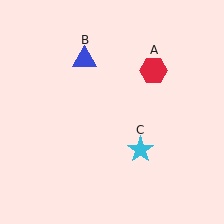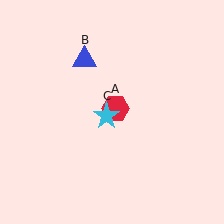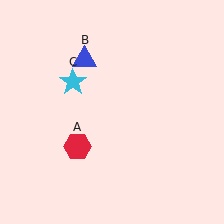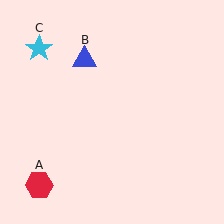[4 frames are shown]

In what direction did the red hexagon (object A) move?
The red hexagon (object A) moved down and to the left.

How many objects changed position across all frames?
2 objects changed position: red hexagon (object A), cyan star (object C).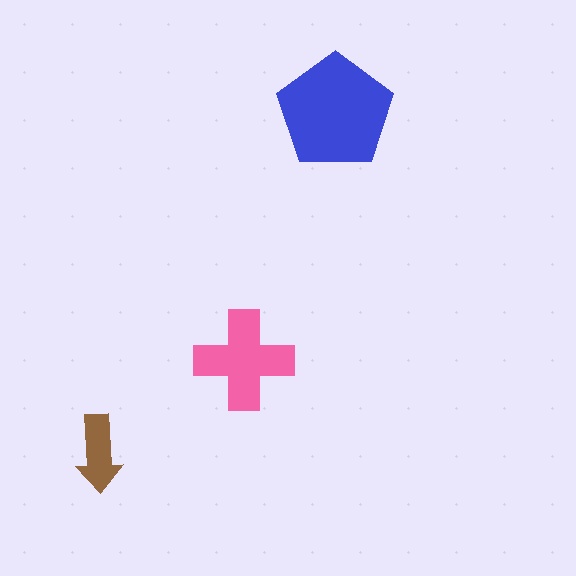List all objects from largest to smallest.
The blue pentagon, the pink cross, the brown arrow.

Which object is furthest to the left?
The brown arrow is leftmost.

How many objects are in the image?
There are 3 objects in the image.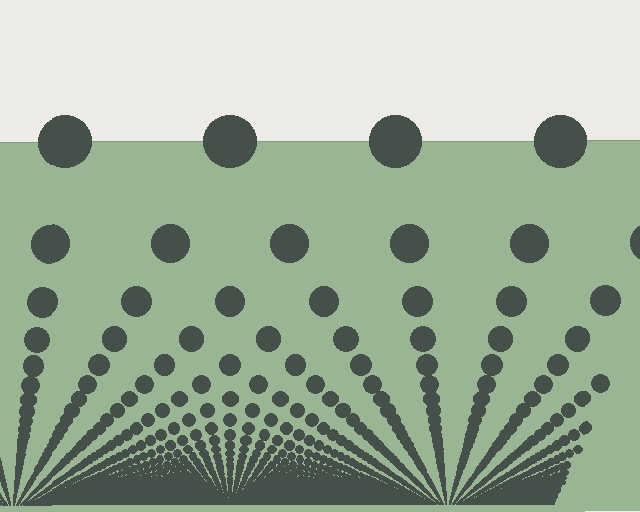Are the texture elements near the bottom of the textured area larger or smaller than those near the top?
Smaller. The gradient is inverted — elements near the bottom are smaller and denser.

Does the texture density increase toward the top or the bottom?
Density increases toward the bottom.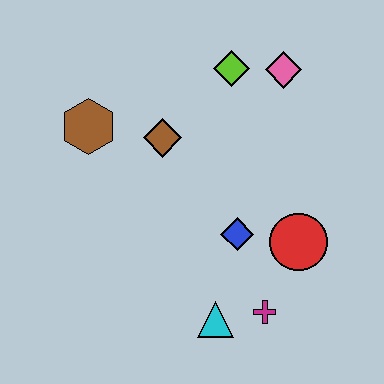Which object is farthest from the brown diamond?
The magenta cross is farthest from the brown diamond.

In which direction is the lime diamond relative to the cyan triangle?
The lime diamond is above the cyan triangle.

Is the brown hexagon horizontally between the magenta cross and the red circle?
No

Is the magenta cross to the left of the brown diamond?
No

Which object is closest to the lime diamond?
The pink diamond is closest to the lime diamond.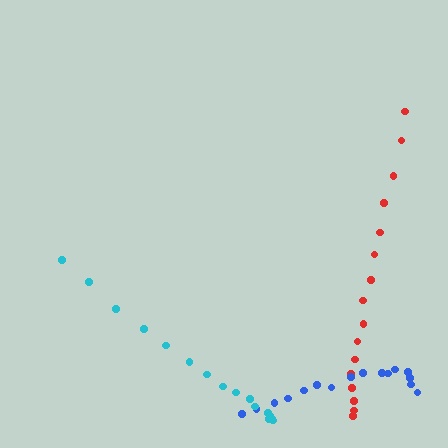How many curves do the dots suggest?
There are 3 distinct paths.